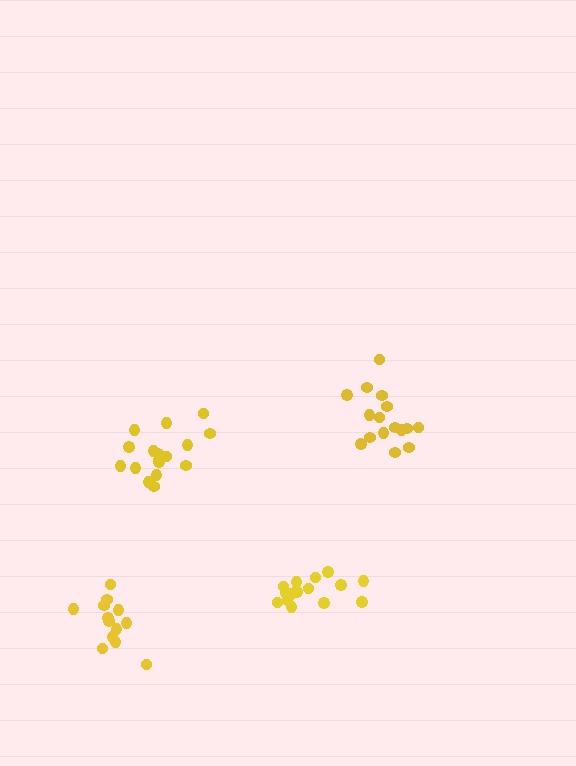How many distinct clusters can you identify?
There are 4 distinct clusters.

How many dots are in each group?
Group 1: 16 dots, Group 2: 14 dots, Group 3: 16 dots, Group 4: 17 dots (63 total).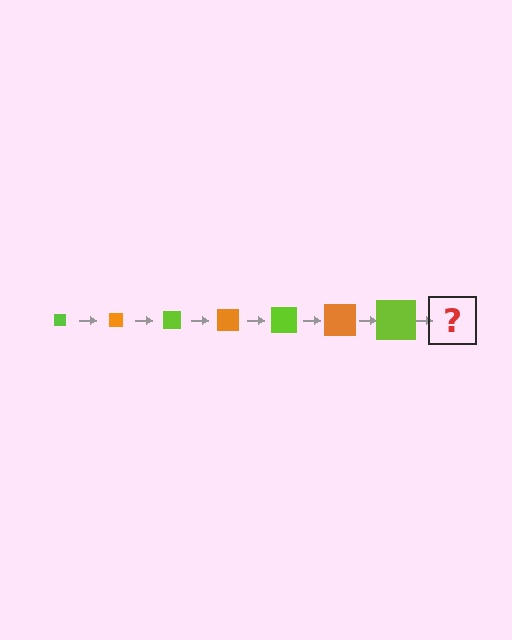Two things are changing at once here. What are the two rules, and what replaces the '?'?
The two rules are that the square grows larger each step and the color cycles through lime and orange. The '?' should be an orange square, larger than the previous one.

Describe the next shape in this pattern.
It should be an orange square, larger than the previous one.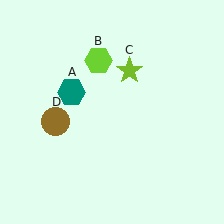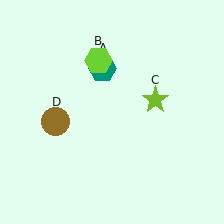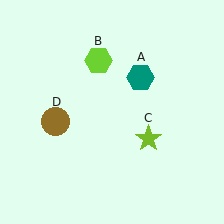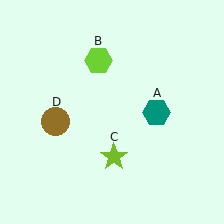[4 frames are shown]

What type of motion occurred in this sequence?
The teal hexagon (object A), lime star (object C) rotated clockwise around the center of the scene.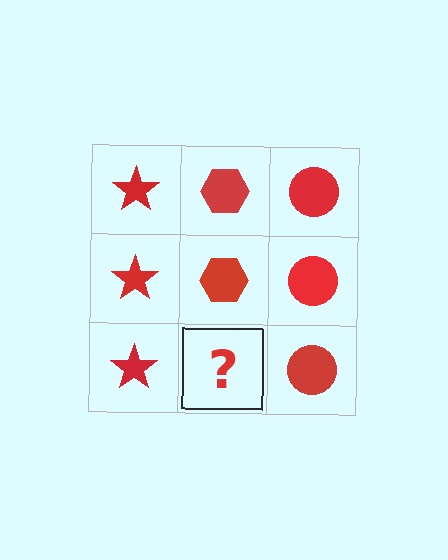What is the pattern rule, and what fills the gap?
The rule is that each column has a consistent shape. The gap should be filled with a red hexagon.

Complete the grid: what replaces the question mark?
The question mark should be replaced with a red hexagon.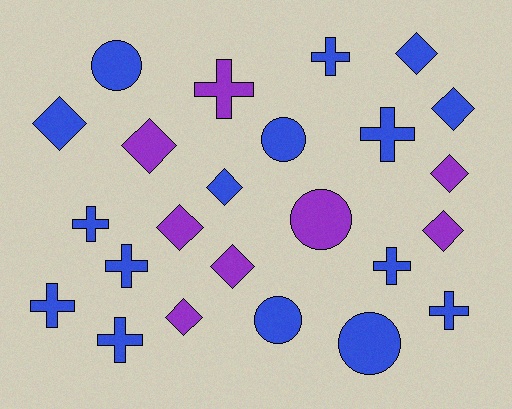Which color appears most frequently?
Blue, with 16 objects.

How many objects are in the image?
There are 24 objects.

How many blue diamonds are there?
There are 4 blue diamonds.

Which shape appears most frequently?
Diamond, with 10 objects.